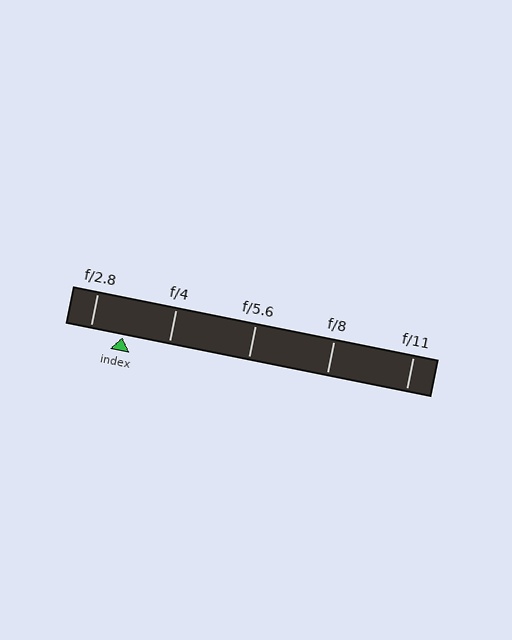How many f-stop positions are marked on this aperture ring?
There are 5 f-stop positions marked.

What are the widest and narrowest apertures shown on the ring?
The widest aperture shown is f/2.8 and the narrowest is f/11.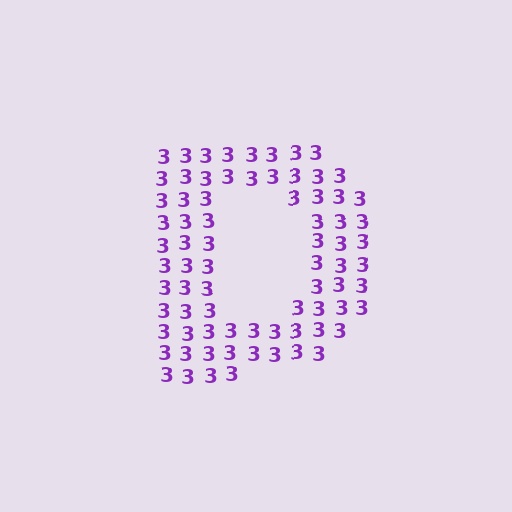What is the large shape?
The large shape is the letter D.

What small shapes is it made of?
It is made of small digit 3's.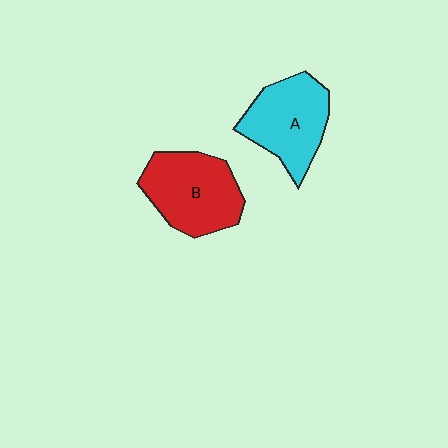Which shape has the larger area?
Shape B (red).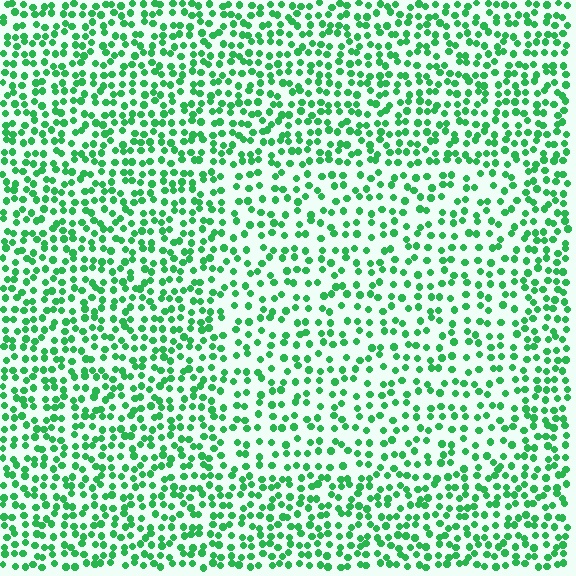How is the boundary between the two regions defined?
The boundary is defined by a change in element density (approximately 1.5x ratio). All elements are the same color, size, and shape.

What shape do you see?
I see a rectangle.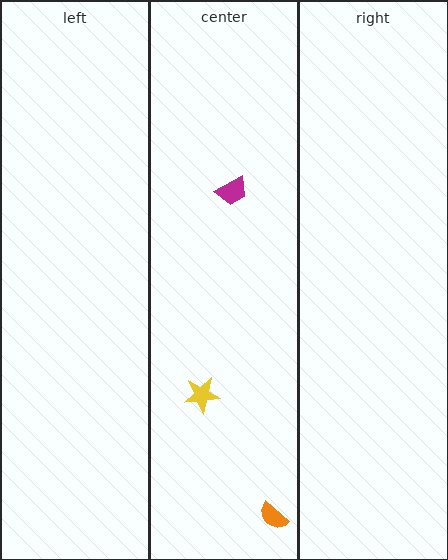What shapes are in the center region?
The yellow star, the orange semicircle, the magenta trapezoid.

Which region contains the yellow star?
The center region.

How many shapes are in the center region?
3.